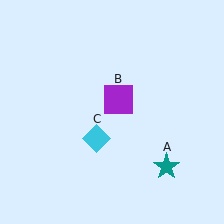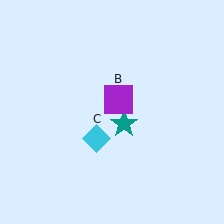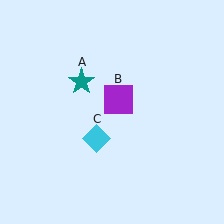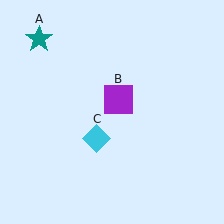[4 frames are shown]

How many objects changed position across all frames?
1 object changed position: teal star (object A).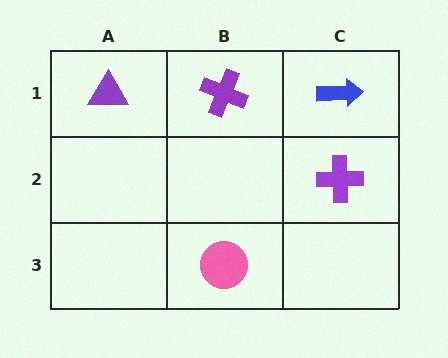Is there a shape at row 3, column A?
No, that cell is empty.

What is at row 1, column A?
A purple triangle.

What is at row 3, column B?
A pink circle.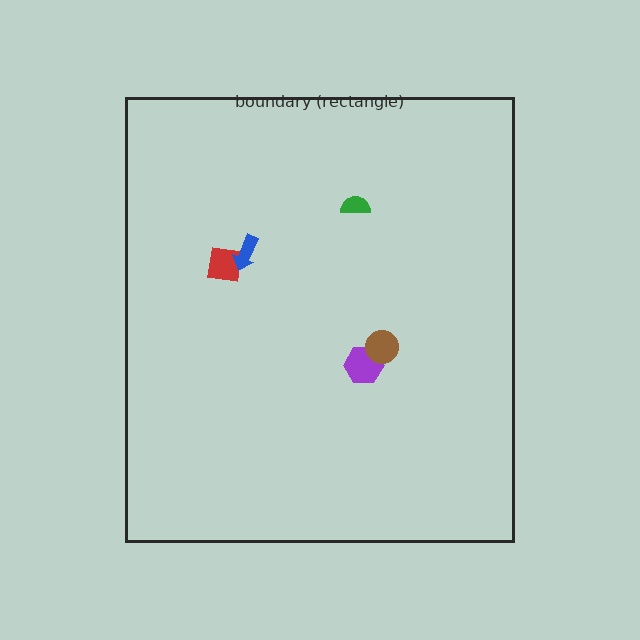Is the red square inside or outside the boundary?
Inside.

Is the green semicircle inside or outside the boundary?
Inside.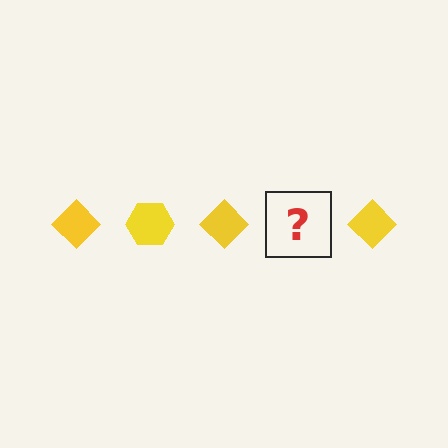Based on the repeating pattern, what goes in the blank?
The blank should be a yellow hexagon.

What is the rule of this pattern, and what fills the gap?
The rule is that the pattern cycles through diamond, hexagon shapes in yellow. The gap should be filled with a yellow hexagon.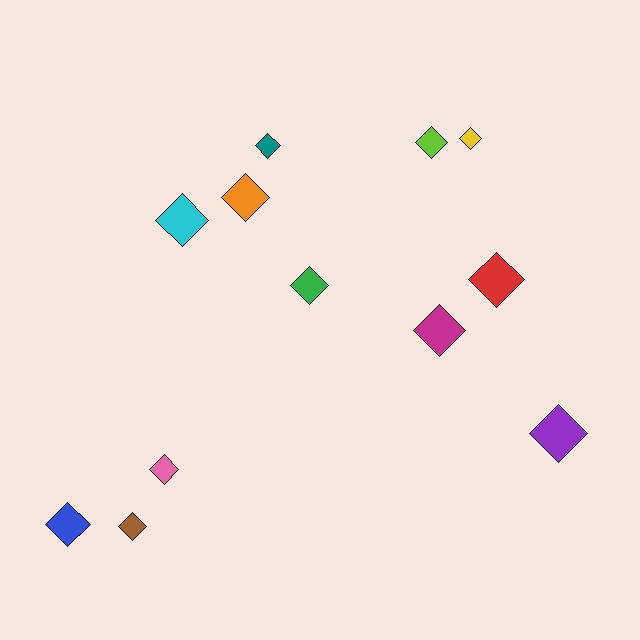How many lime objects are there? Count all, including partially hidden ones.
There is 1 lime object.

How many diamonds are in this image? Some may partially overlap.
There are 12 diamonds.